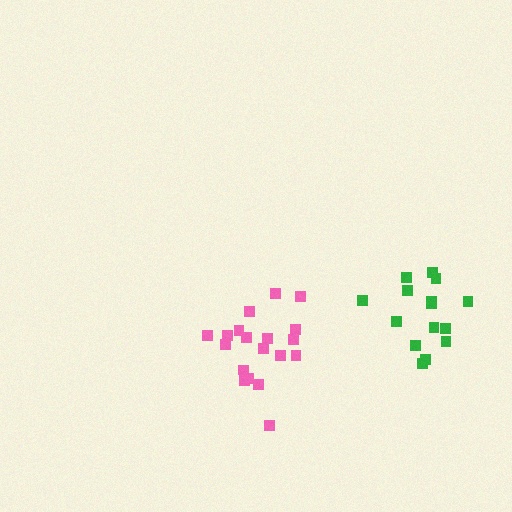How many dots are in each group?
Group 1: 19 dots, Group 2: 15 dots (34 total).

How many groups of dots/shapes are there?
There are 2 groups.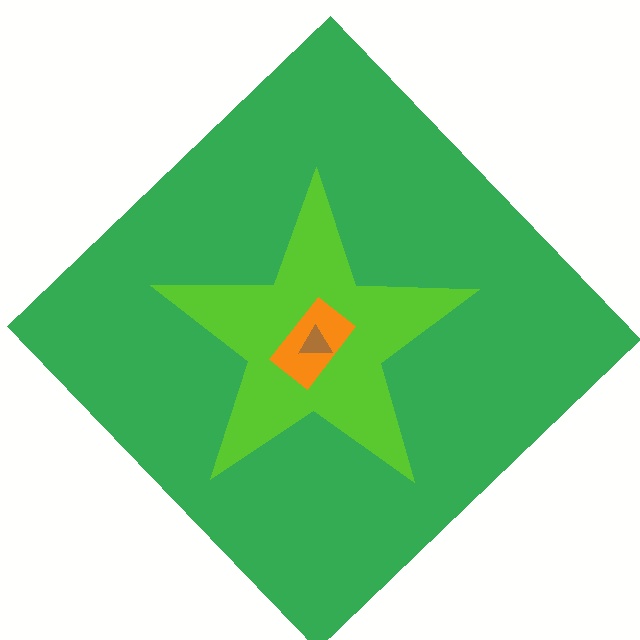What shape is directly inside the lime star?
The orange rectangle.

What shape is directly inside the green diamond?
The lime star.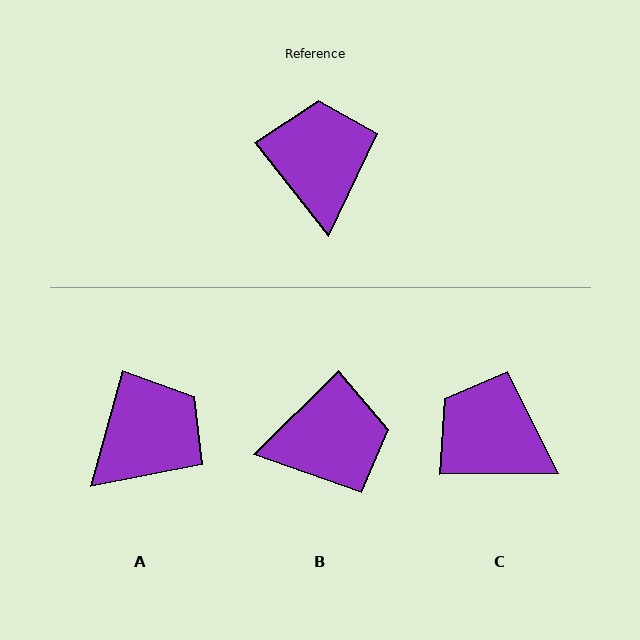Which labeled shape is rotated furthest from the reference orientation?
B, about 84 degrees away.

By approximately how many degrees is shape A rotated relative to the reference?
Approximately 54 degrees clockwise.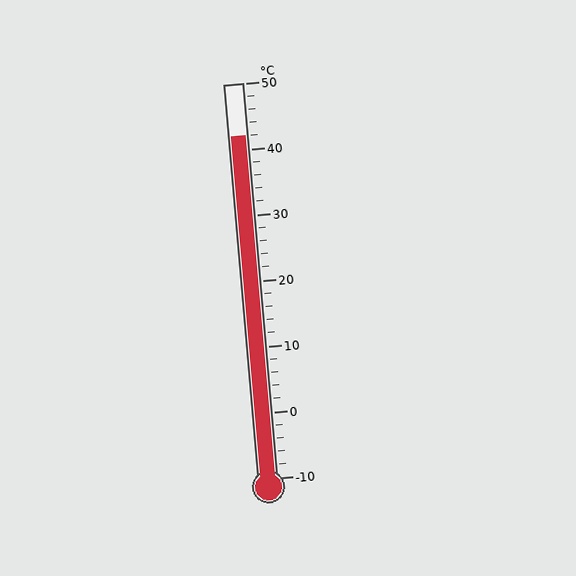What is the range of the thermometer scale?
The thermometer scale ranges from -10°C to 50°C.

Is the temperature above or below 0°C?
The temperature is above 0°C.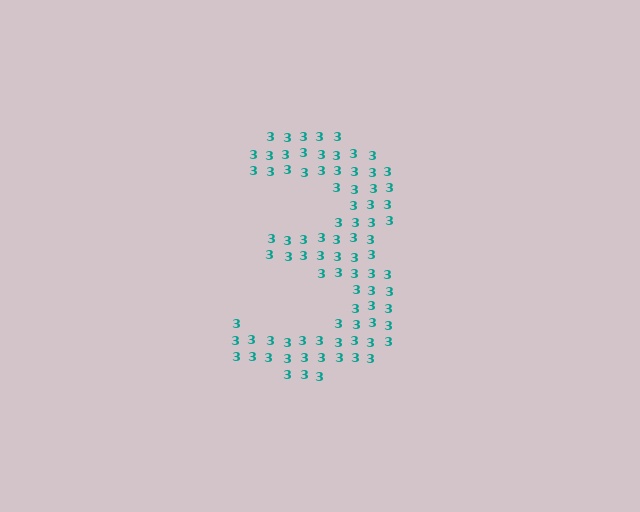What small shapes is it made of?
It is made of small digit 3's.